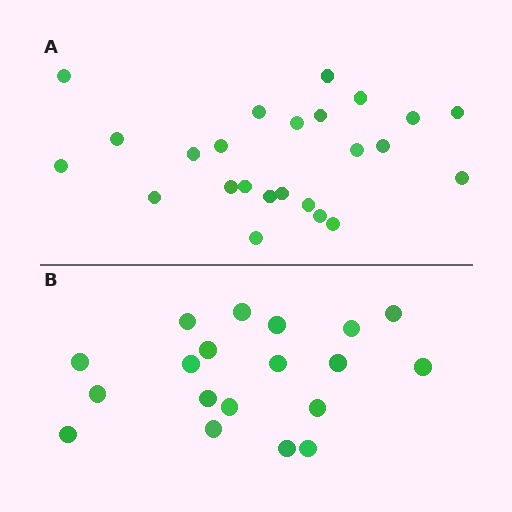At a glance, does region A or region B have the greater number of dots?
Region A (the top region) has more dots.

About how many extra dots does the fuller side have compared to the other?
Region A has about 5 more dots than region B.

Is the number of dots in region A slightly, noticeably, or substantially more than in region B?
Region A has noticeably more, but not dramatically so. The ratio is roughly 1.3 to 1.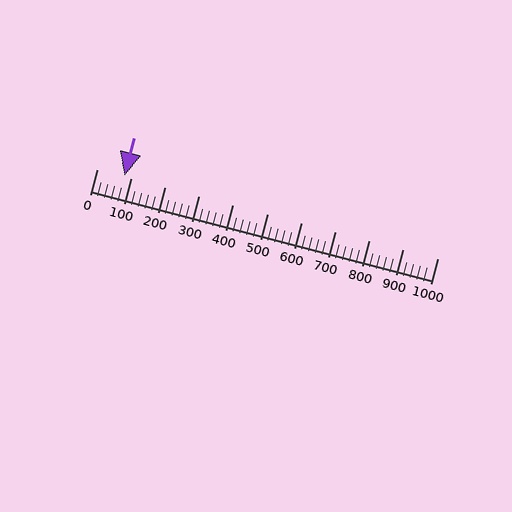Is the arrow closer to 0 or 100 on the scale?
The arrow is closer to 100.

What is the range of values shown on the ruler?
The ruler shows values from 0 to 1000.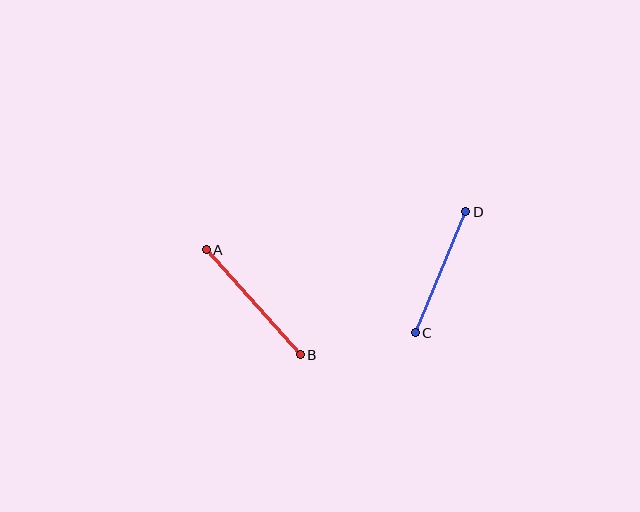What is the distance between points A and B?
The distance is approximately 141 pixels.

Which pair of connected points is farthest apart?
Points A and B are farthest apart.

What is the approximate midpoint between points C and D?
The midpoint is at approximately (441, 272) pixels.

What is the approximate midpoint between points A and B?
The midpoint is at approximately (253, 302) pixels.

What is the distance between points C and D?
The distance is approximately 131 pixels.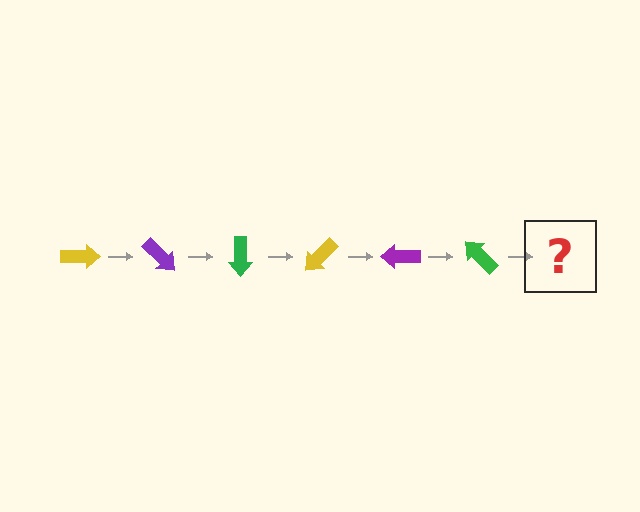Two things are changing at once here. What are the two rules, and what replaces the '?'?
The two rules are that it rotates 45 degrees each step and the color cycles through yellow, purple, and green. The '?' should be a yellow arrow, rotated 270 degrees from the start.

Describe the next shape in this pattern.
It should be a yellow arrow, rotated 270 degrees from the start.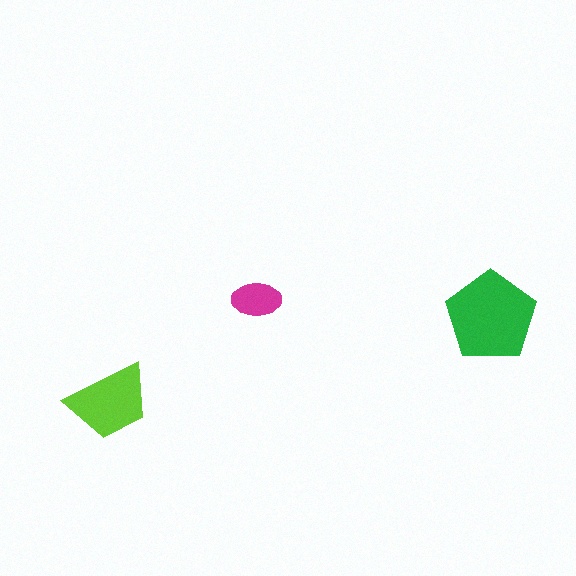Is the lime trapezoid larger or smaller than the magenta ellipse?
Larger.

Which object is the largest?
The green pentagon.